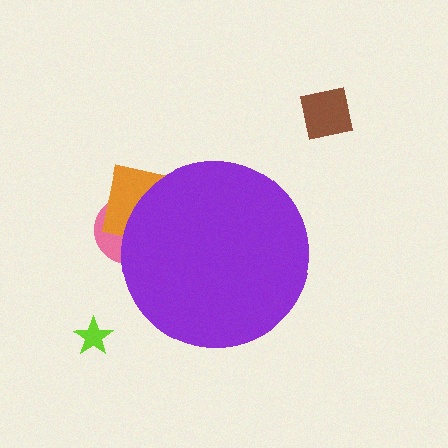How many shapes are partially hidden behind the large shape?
2 shapes are partially hidden.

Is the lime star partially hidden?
No, the lime star is fully visible.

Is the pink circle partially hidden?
Yes, the pink circle is partially hidden behind the purple circle.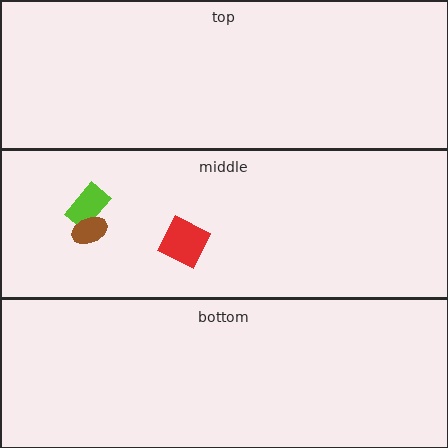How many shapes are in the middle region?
3.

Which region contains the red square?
The middle region.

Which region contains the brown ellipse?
The middle region.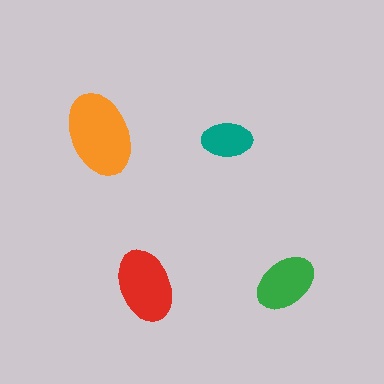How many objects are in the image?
There are 4 objects in the image.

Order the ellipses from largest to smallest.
the orange one, the red one, the green one, the teal one.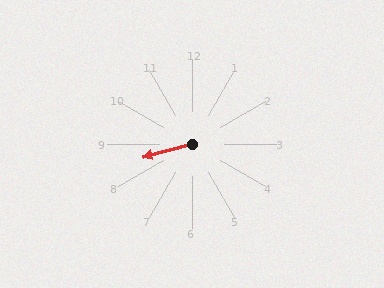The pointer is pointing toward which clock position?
Roughly 9 o'clock.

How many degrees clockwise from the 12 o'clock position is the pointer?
Approximately 255 degrees.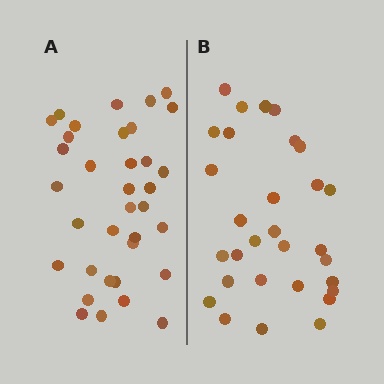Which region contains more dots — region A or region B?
Region A (the left region) has more dots.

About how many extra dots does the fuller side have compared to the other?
Region A has about 5 more dots than region B.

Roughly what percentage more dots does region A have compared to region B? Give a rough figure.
About 15% more.